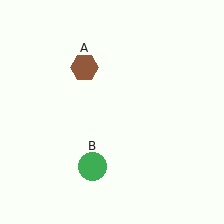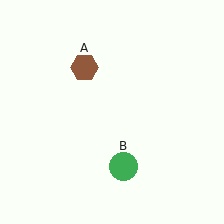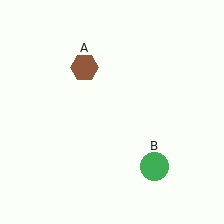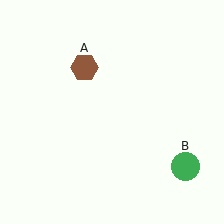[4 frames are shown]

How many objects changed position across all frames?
1 object changed position: green circle (object B).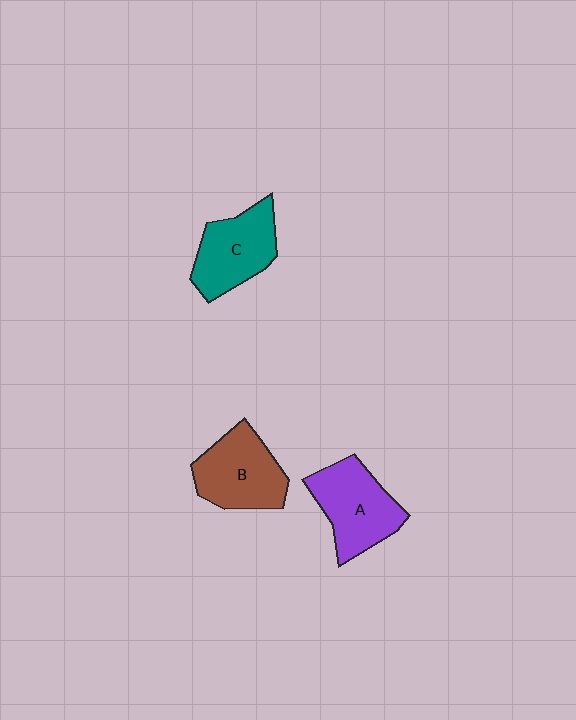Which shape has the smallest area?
Shape C (teal).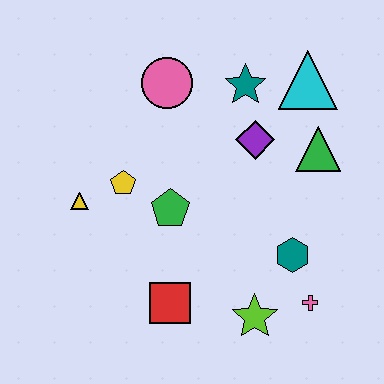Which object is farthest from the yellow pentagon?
The pink cross is farthest from the yellow pentagon.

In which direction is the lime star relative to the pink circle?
The lime star is below the pink circle.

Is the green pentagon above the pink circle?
No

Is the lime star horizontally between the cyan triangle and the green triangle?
No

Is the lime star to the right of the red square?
Yes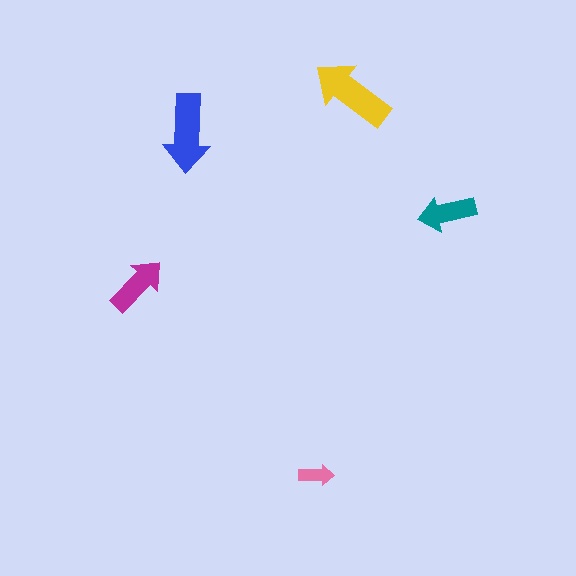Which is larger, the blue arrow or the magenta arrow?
The blue one.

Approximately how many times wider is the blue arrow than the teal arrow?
About 1.5 times wider.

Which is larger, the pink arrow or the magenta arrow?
The magenta one.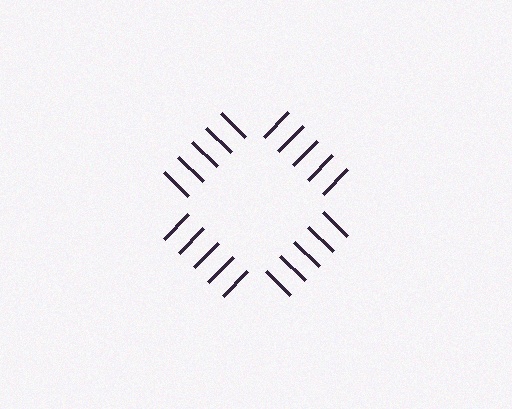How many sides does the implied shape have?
4 sides — the line-ends trace a square.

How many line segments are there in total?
20 — 5 along each of the 4 edges.